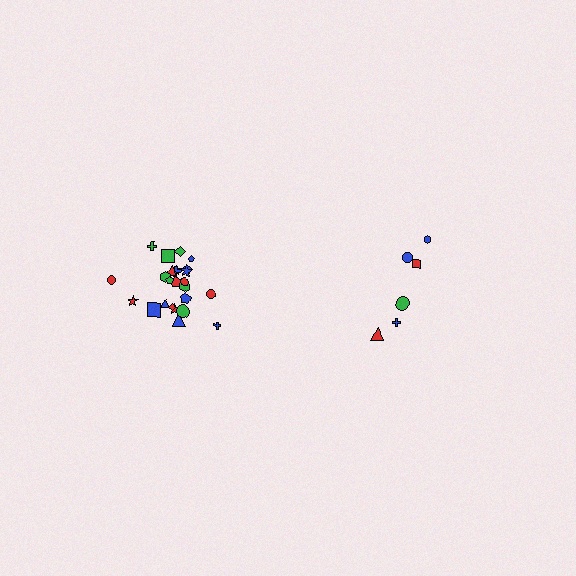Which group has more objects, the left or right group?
The left group.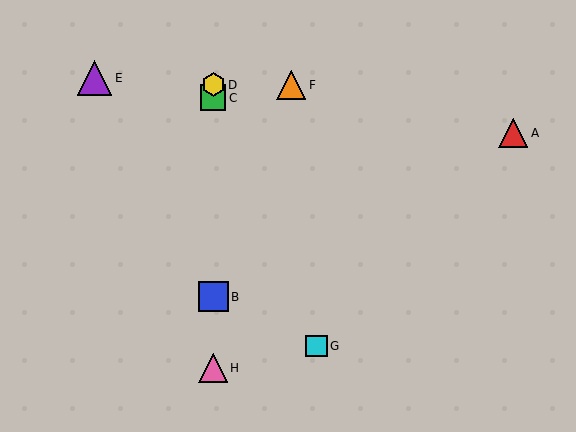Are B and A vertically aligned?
No, B is at x≈213 and A is at x≈513.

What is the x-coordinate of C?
Object C is at x≈213.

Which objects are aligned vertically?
Objects B, C, D, H are aligned vertically.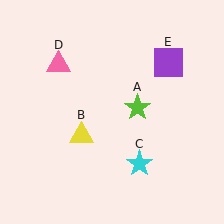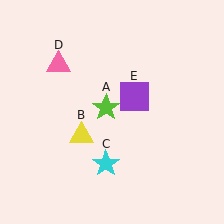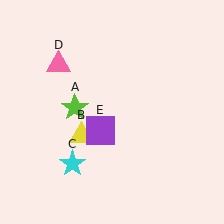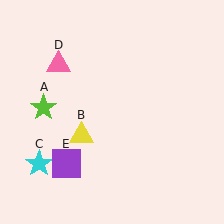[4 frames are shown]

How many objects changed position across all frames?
3 objects changed position: lime star (object A), cyan star (object C), purple square (object E).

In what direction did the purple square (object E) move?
The purple square (object E) moved down and to the left.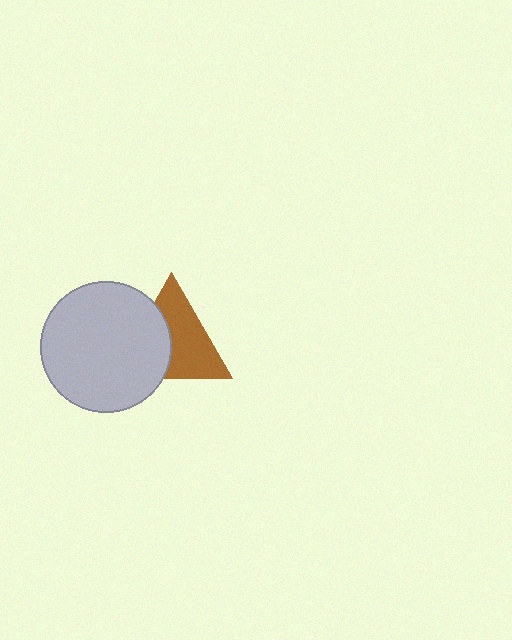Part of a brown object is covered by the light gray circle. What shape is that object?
It is a triangle.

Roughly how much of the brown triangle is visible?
About half of it is visible (roughly 59%).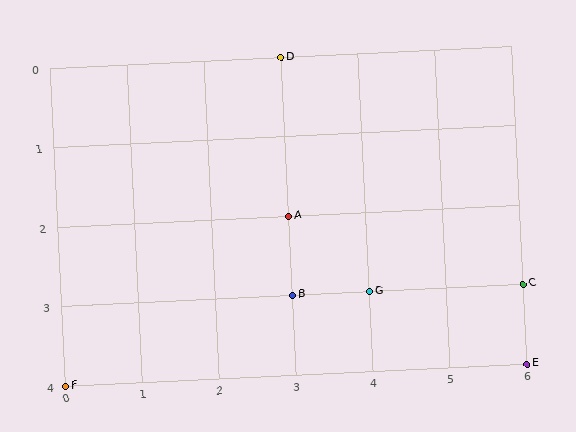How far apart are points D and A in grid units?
Points D and A are 2 rows apart.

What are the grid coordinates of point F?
Point F is at grid coordinates (0, 4).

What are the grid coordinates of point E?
Point E is at grid coordinates (6, 4).